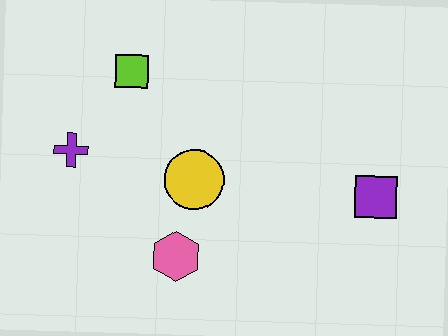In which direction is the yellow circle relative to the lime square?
The yellow circle is below the lime square.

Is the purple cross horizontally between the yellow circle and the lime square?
No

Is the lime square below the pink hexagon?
No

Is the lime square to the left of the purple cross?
No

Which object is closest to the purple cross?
The lime square is closest to the purple cross.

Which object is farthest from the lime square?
The purple square is farthest from the lime square.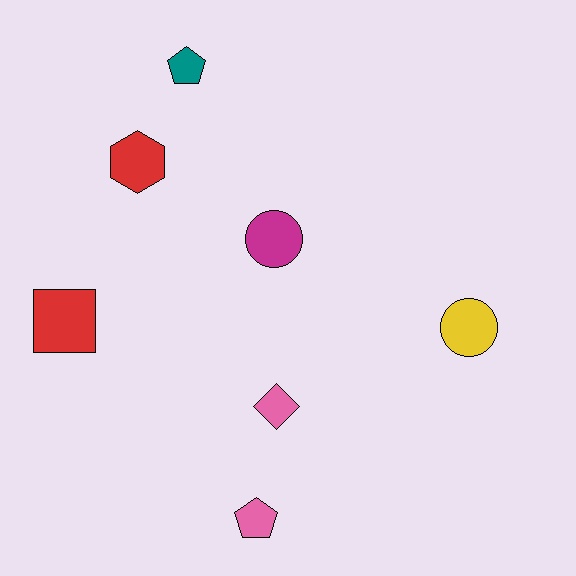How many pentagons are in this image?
There are 2 pentagons.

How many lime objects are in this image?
There are no lime objects.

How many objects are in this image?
There are 7 objects.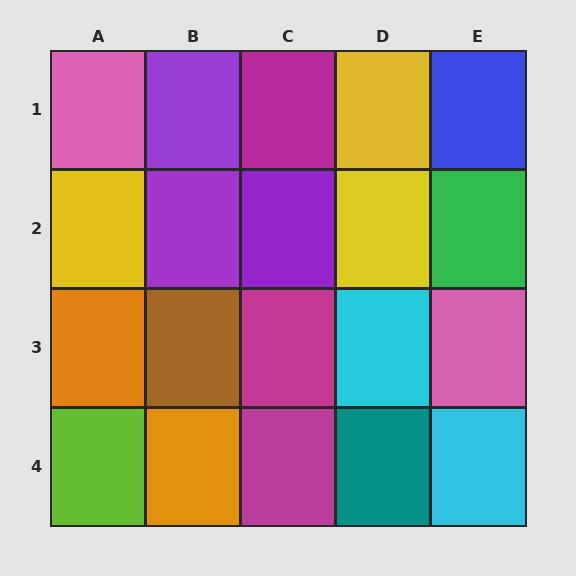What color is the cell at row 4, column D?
Teal.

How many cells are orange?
2 cells are orange.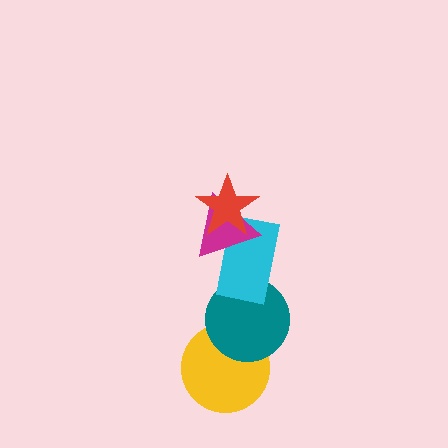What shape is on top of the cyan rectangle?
The magenta triangle is on top of the cyan rectangle.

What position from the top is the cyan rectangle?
The cyan rectangle is 3rd from the top.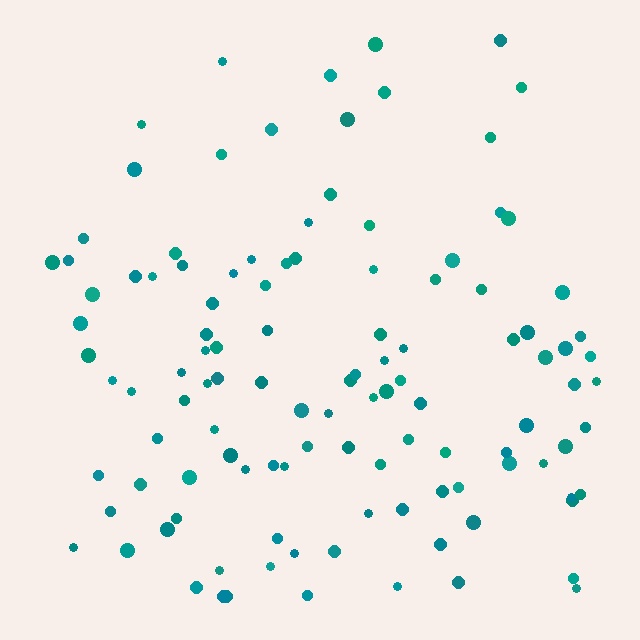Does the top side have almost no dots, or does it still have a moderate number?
Still a moderate number, just noticeably fewer than the bottom.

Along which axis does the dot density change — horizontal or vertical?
Vertical.